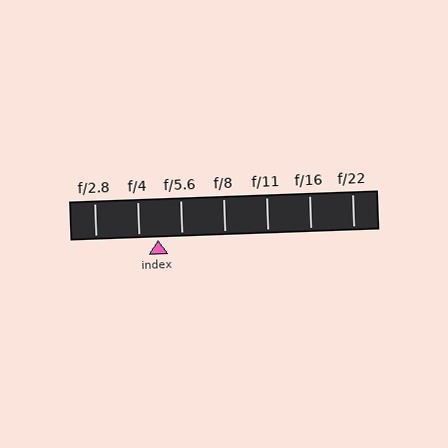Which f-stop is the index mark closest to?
The index mark is closest to f/4.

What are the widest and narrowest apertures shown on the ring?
The widest aperture shown is f/2.8 and the narrowest is f/22.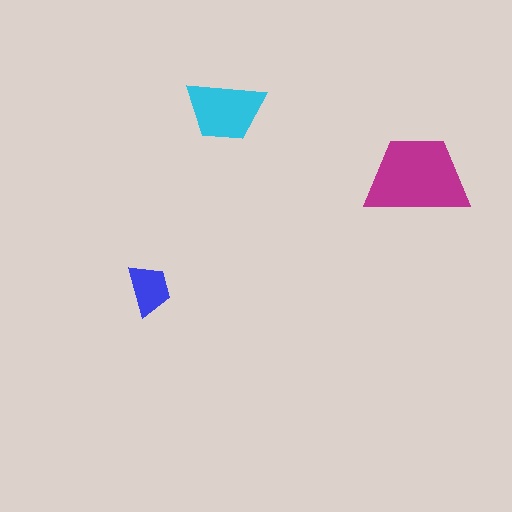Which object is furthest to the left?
The blue trapezoid is leftmost.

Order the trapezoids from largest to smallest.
the magenta one, the cyan one, the blue one.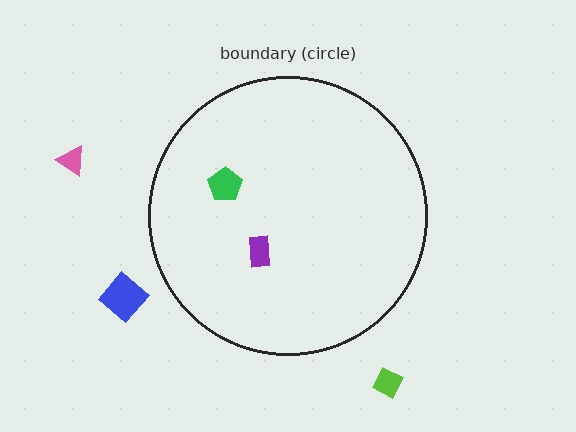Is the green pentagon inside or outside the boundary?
Inside.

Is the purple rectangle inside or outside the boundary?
Inside.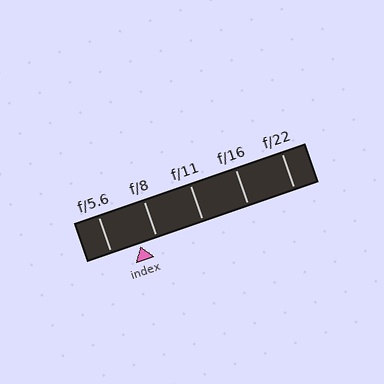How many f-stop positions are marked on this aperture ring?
There are 5 f-stop positions marked.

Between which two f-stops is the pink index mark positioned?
The index mark is between f/5.6 and f/8.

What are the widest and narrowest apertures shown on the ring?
The widest aperture shown is f/5.6 and the narrowest is f/22.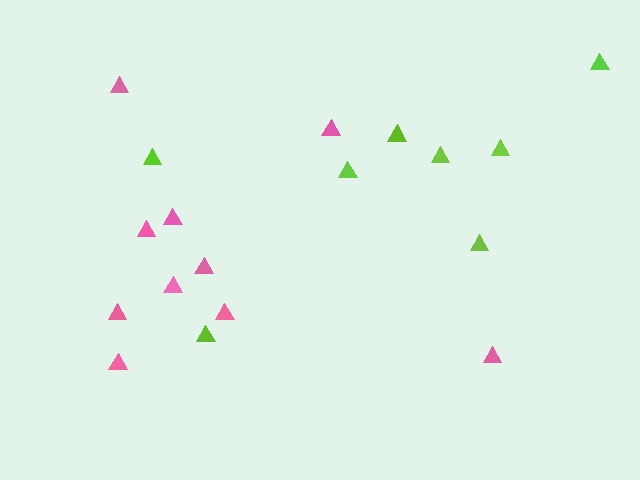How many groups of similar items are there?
There are 2 groups: one group of lime triangles (8) and one group of pink triangles (10).